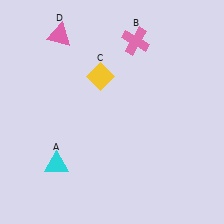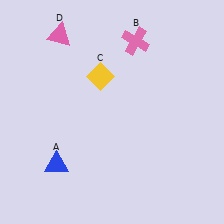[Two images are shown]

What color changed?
The triangle (A) changed from cyan in Image 1 to blue in Image 2.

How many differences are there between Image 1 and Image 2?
There is 1 difference between the two images.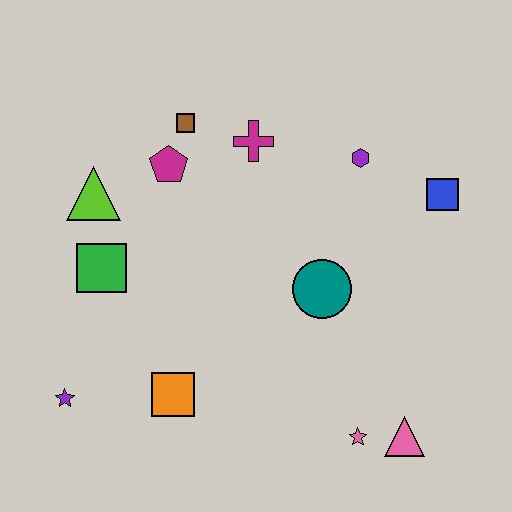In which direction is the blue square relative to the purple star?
The blue square is to the right of the purple star.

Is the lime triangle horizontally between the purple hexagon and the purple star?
Yes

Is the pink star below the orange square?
Yes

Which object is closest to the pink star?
The pink triangle is closest to the pink star.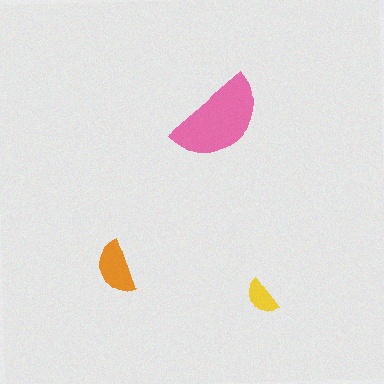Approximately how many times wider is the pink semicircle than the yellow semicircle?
About 2.5 times wider.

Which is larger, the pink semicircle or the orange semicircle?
The pink one.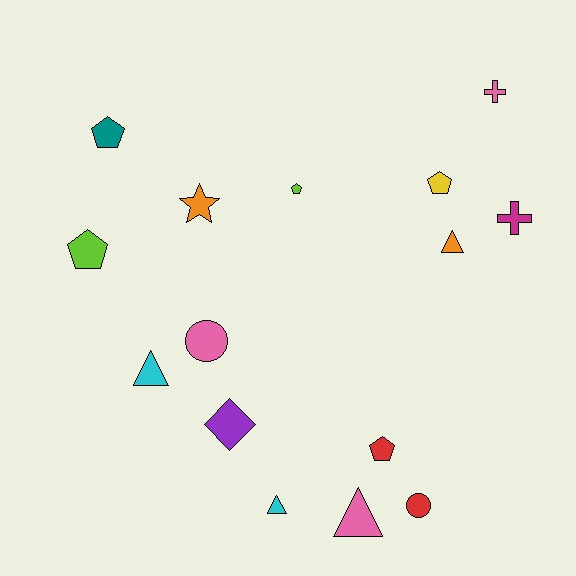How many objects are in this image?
There are 15 objects.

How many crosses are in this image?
There are 2 crosses.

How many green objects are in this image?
There are no green objects.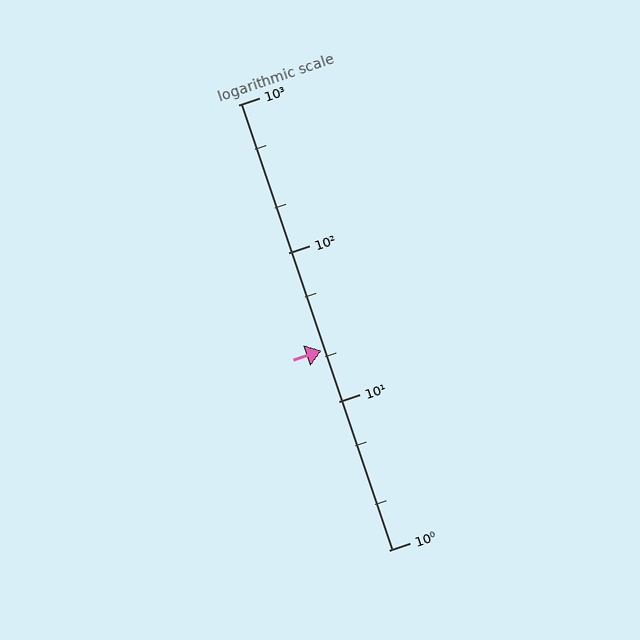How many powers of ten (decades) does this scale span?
The scale spans 3 decades, from 1 to 1000.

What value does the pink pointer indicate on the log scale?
The pointer indicates approximately 22.